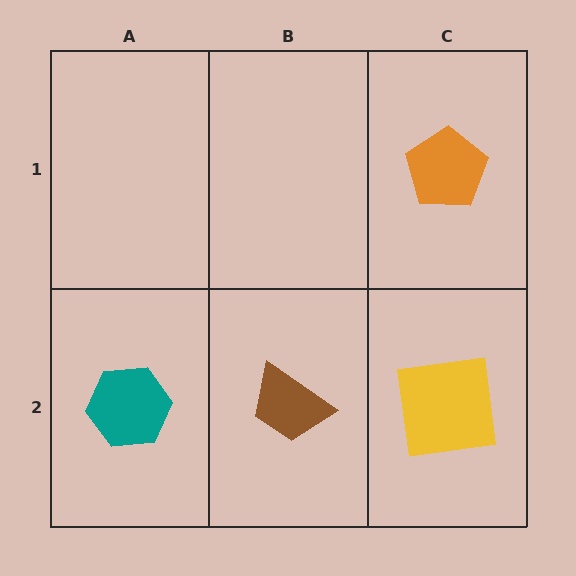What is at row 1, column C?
An orange pentagon.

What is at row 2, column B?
A brown trapezoid.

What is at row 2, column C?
A yellow square.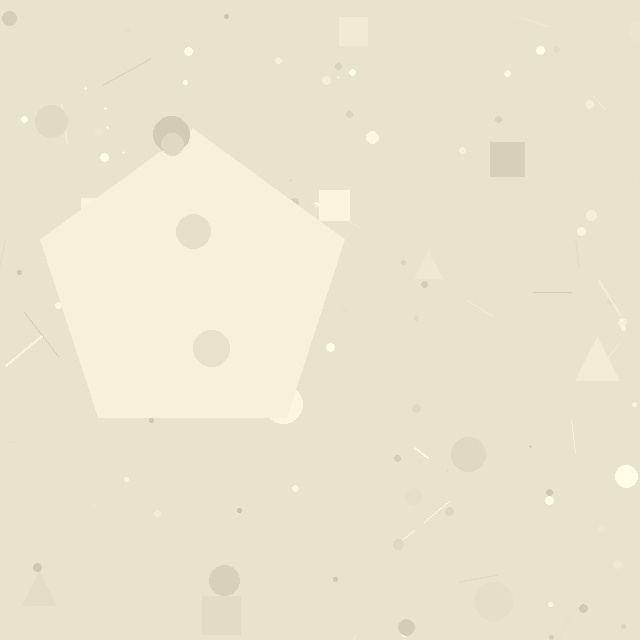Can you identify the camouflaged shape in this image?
The camouflaged shape is a pentagon.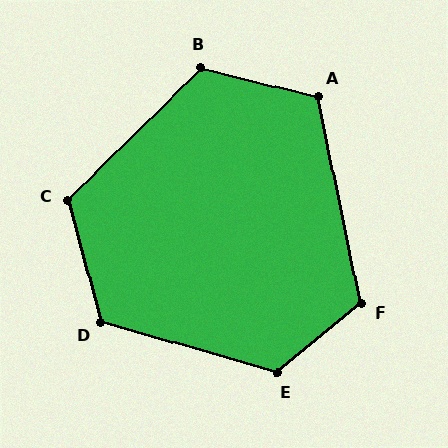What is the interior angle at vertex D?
Approximately 121 degrees (obtuse).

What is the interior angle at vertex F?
Approximately 118 degrees (obtuse).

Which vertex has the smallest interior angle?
A, at approximately 116 degrees.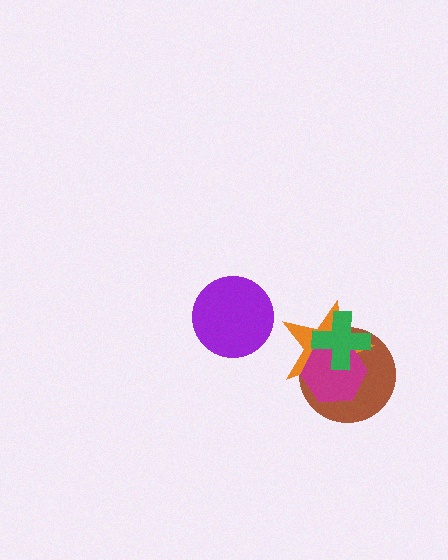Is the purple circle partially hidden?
No, no other shape covers it.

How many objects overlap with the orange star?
3 objects overlap with the orange star.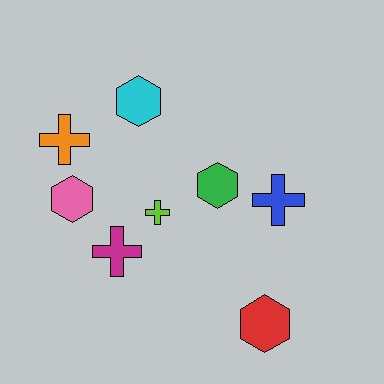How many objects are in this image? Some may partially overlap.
There are 8 objects.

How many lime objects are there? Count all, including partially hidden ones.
There is 1 lime object.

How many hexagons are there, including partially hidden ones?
There are 4 hexagons.